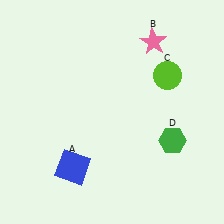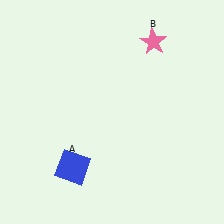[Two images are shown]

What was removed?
The green hexagon (D), the lime circle (C) were removed in Image 2.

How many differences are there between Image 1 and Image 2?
There are 2 differences between the two images.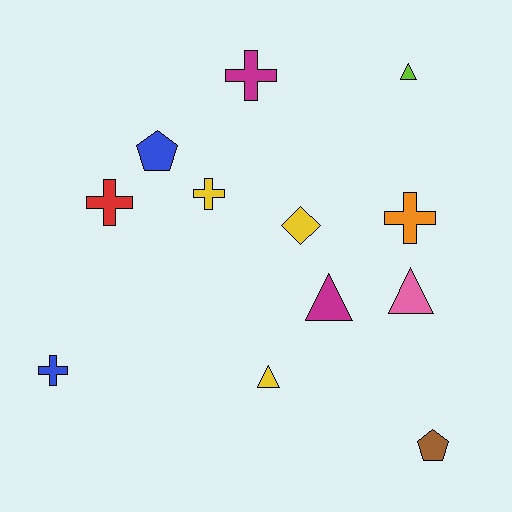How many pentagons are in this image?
There are 2 pentagons.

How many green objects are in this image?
There are no green objects.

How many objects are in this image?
There are 12 objects.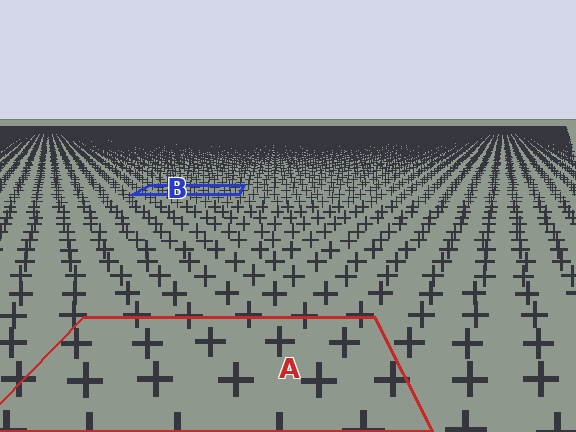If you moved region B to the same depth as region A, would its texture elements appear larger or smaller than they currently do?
They would appear larger. At a closer depth, the same texture elements are projected at a bigger on-screen size.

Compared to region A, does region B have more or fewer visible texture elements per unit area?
Region B has more texture elements per unit area — they are packed more densely because it is farther away.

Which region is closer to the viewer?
Region A is closer. The texture elements there are larger and more spread out.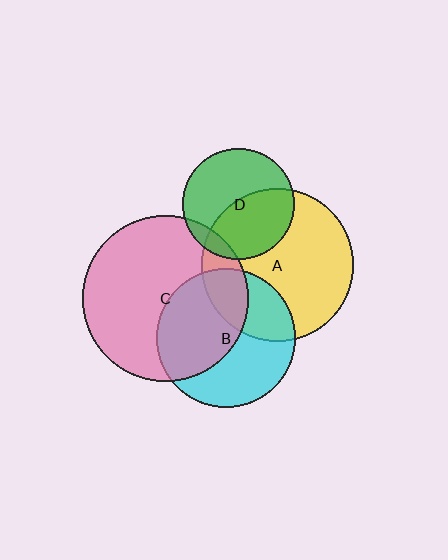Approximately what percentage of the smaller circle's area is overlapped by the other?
Approximately 10%.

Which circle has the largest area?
Circle C (pink).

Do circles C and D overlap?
Yes.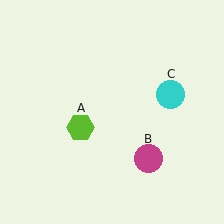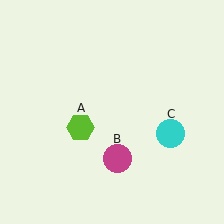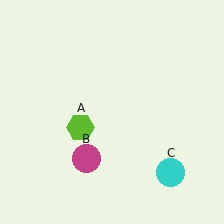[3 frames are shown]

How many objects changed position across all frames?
2 objects changed position: magenta circle (object B), cyan circle (object C).